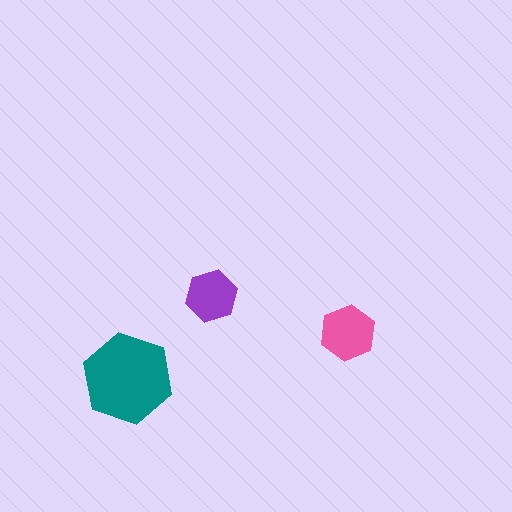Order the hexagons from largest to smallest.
the teal one, the pink one, the purple one.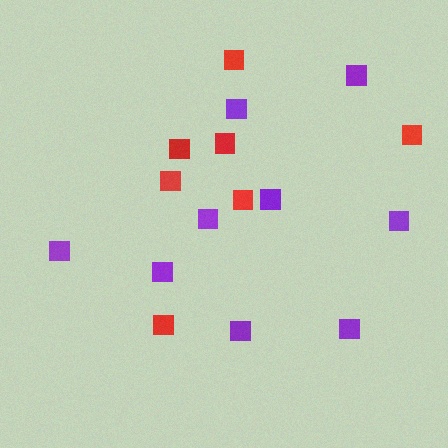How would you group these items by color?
There are 2 groups: one group of red squares (7) and one group of purple squares (9).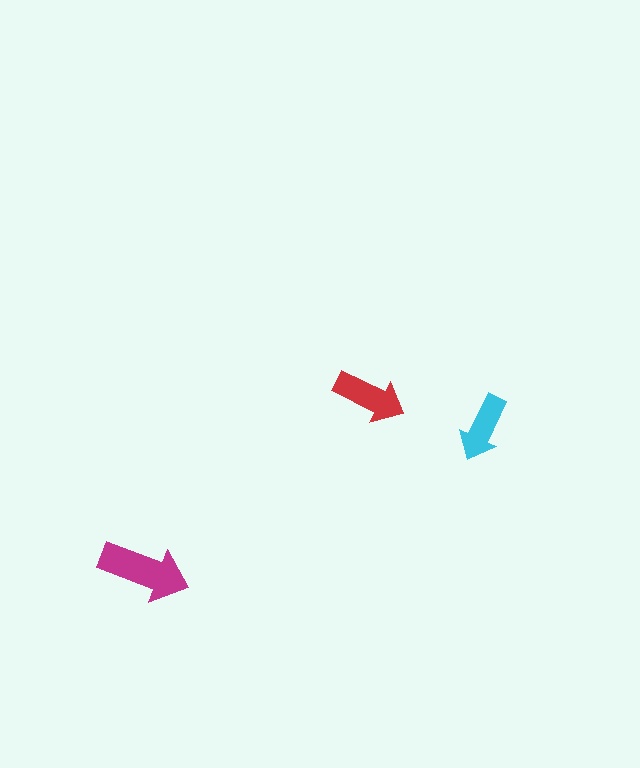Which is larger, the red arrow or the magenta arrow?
The magenta one.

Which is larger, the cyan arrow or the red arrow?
The red one.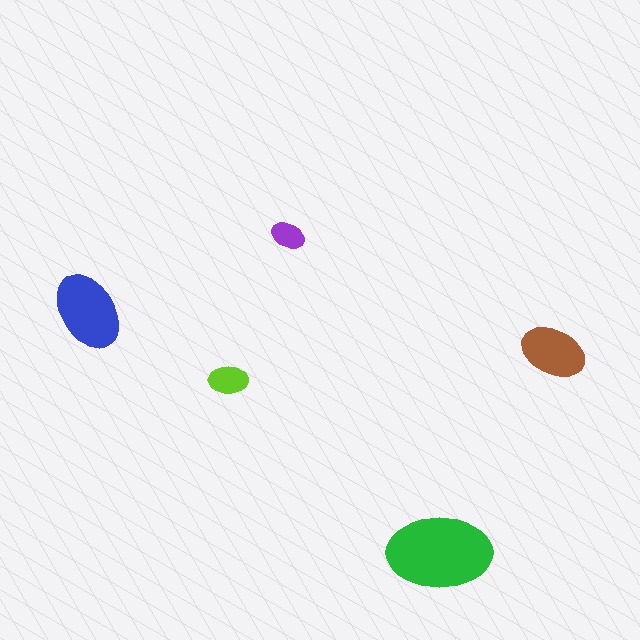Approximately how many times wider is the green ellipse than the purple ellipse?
About 3 times wider.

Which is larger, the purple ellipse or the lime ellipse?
The lime one.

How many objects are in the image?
There are 5 objects in the image.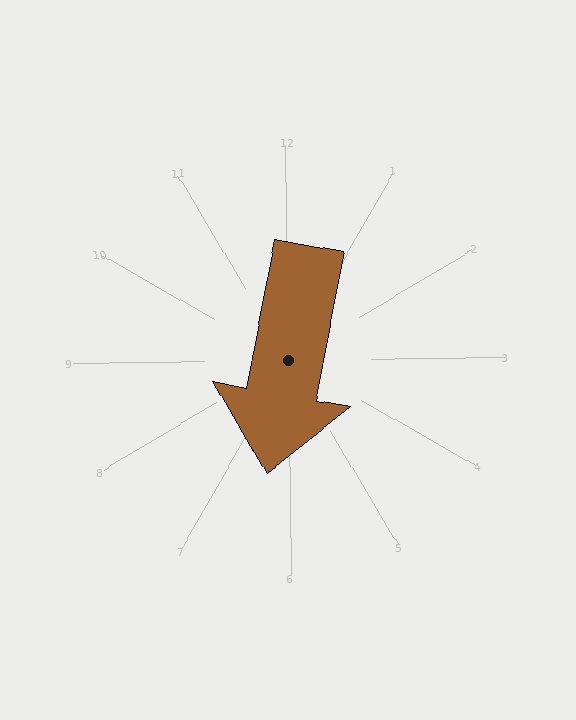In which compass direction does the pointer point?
South.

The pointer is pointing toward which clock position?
Roughly 6 o'clock.